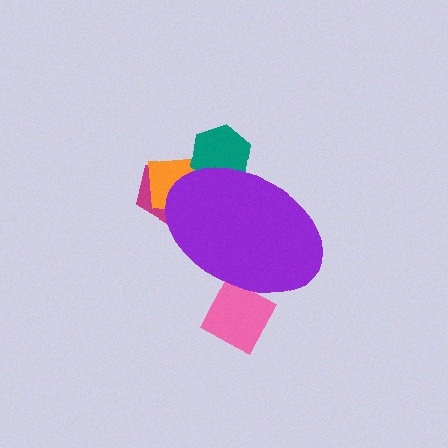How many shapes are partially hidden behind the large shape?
4 shapes are partially hidden.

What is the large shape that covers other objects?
A purple ellipse.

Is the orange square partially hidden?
Yes, the orange square is partially hidden behind the purple ellipse.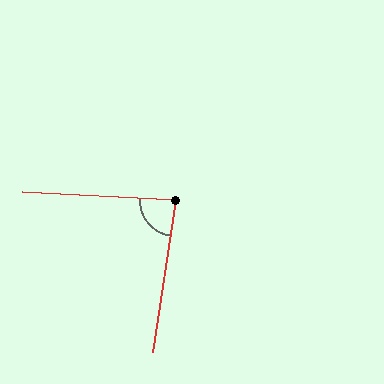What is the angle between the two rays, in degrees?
Approximately 84 degrees.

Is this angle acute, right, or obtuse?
It is acute.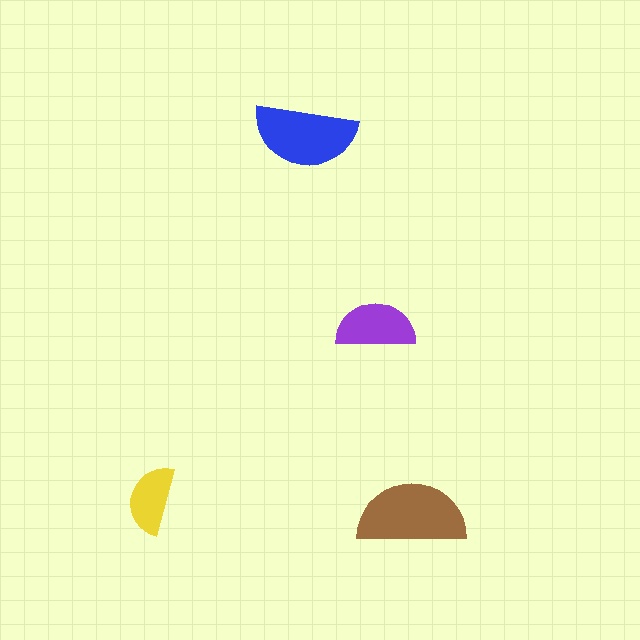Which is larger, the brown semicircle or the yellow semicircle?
The brown one.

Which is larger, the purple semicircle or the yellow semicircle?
The purple one.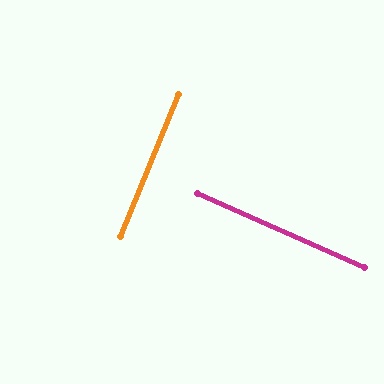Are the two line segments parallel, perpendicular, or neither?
Perpendicular — they meet at approximately 88°.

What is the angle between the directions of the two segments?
Approximately 88 degrees.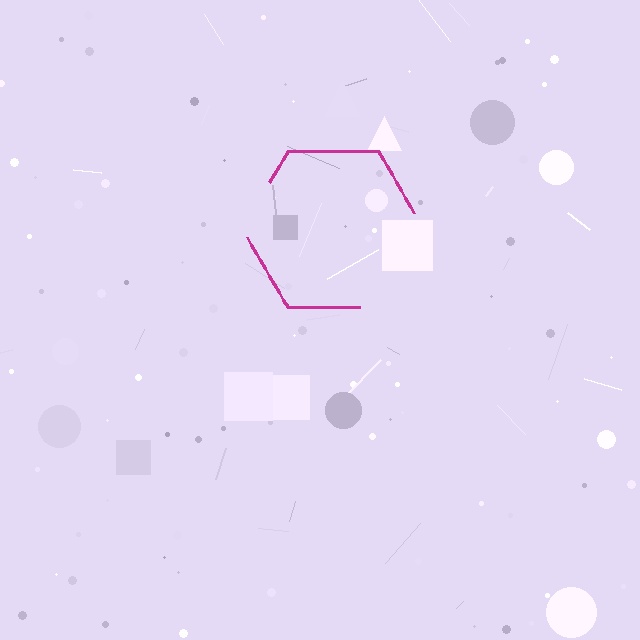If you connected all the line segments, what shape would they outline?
They would outline a hexagon.